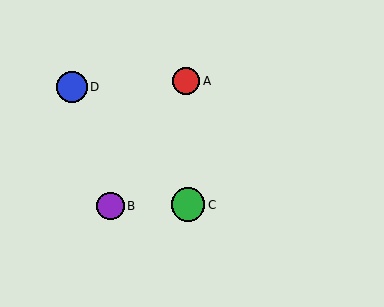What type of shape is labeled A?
Shape A is a red circle.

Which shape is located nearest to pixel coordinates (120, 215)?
The purple circle (labeled B) at (111, 206) is nearest to that location.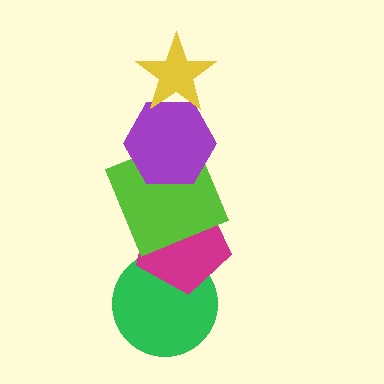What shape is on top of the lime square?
The purple hexagon is on top of the lime square.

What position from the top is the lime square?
The lime square is 3rd from the top.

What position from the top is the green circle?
The green circle is 5th from the top.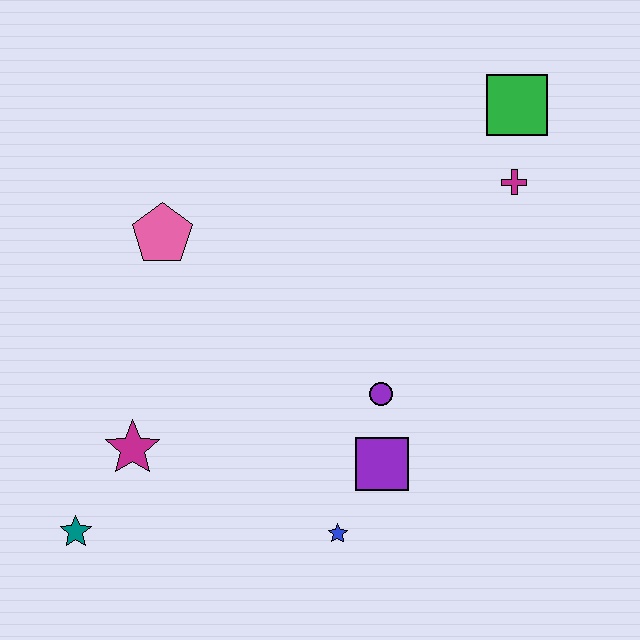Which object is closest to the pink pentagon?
The magenta star is closest to the pink pentagon.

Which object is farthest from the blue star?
The green square is farthest from the blue star.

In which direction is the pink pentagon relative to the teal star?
The pink pentagon is above the teal star.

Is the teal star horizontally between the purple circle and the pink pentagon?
No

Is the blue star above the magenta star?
No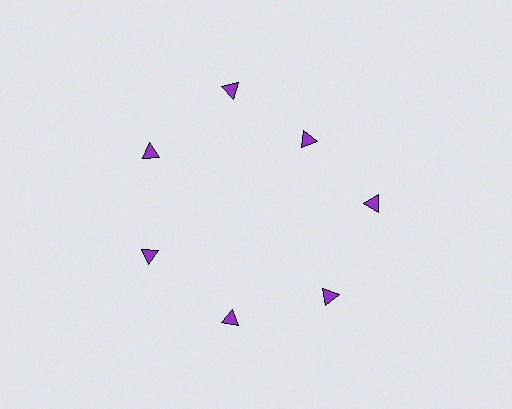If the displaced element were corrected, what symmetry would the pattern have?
It would have 7-fold rotational symmetry — the pattern would map onto itself every 51 degrees.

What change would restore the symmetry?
The symmetry would be restored by moving it outward, back onto the ring so that all 7 triangles sit at equal angles and equal distance from the center.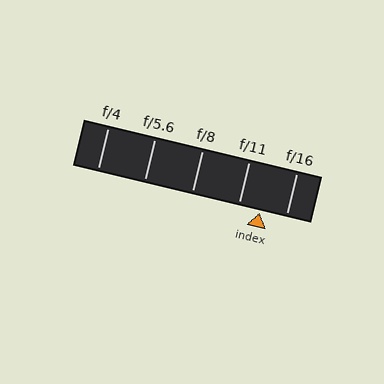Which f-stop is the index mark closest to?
The index mark is closest to f/11.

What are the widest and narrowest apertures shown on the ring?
The widest aperture shown is f/4 and the narrowest is f/16.